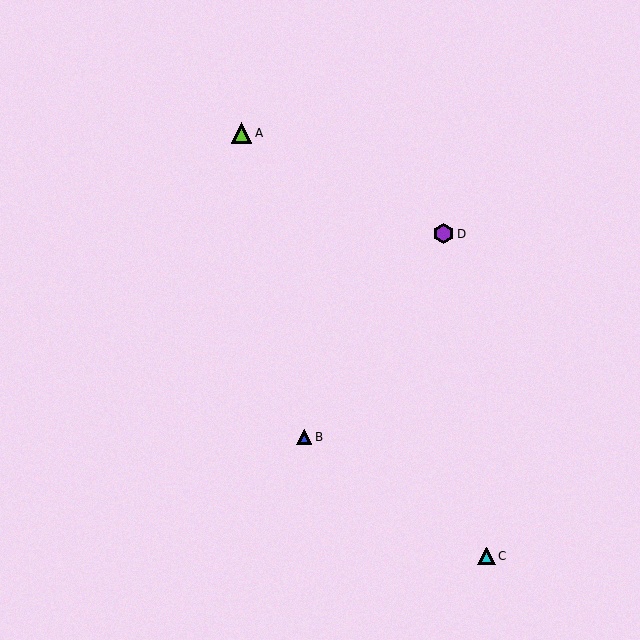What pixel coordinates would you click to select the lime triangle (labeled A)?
Click at (242, 133) to select the lime triangle A.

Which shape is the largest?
The lime triangle (labeled A) is the largest.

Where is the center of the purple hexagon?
The center of the purple hexagon is at (443, 234).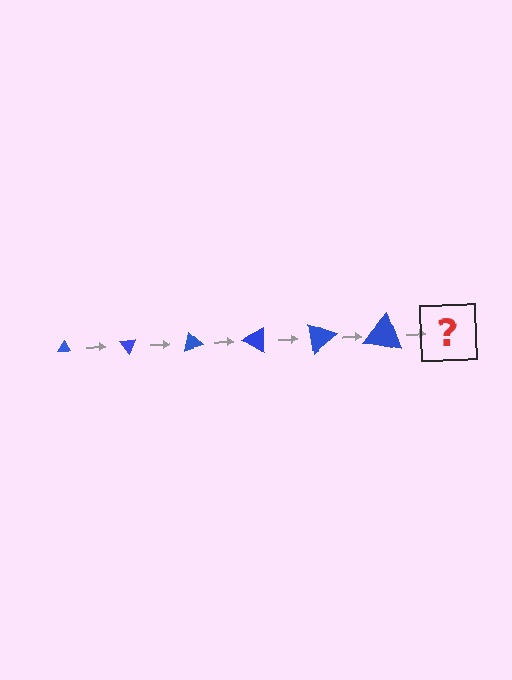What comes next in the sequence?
The next element should be a triangle, larger than the previous one and rotated 300 degrees from the start.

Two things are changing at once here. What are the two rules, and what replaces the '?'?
The two rules are that the triangle grows larger each step and it rotates 50 degrees each step. The '?' should be a triangle, larger than the previous one and rotated 300 degrees from the start.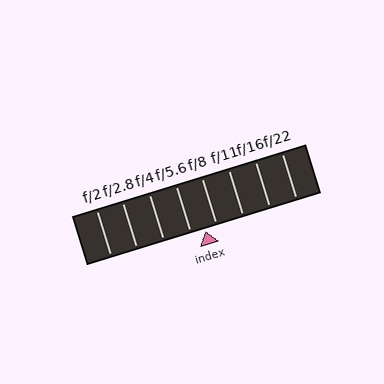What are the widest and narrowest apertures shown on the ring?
The widest aperture shown is f/2 and the narrowest is f/22.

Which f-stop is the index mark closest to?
The index mark is closest to f/8.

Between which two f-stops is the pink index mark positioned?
The index mark is between f/5.6 and f/8.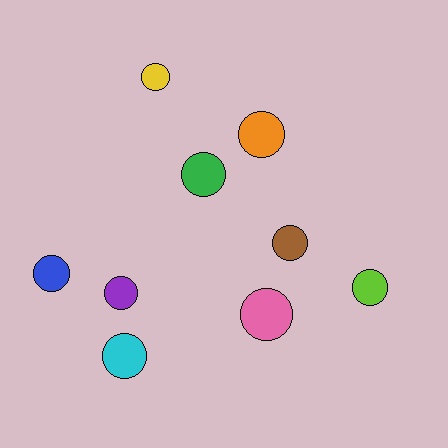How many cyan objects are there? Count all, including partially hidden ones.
There is 1 cyan object.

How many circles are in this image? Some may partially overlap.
There are 9 circles.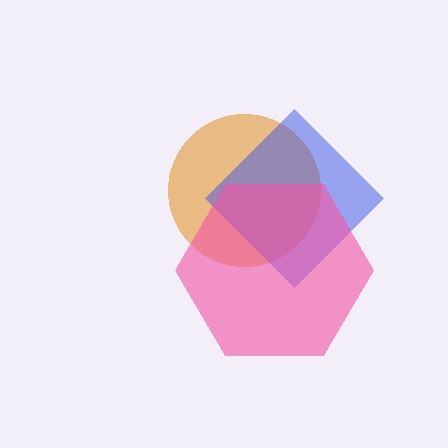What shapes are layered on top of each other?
The layered shapes are: an orange circle, a blue diamond, a pink hexagon.